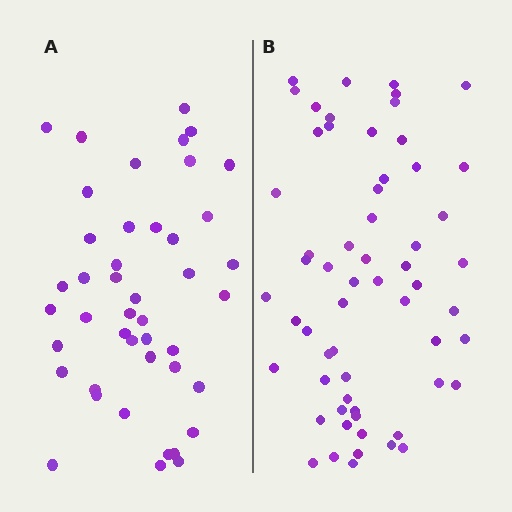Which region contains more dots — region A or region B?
Region B (the right region) has more dots.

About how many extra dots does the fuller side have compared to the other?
Region B has approximately 15 more dots than region A.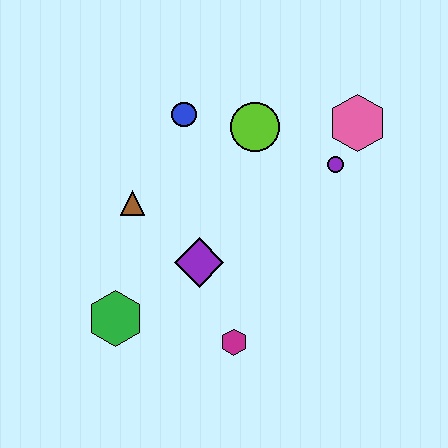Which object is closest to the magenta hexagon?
The purple diamond is closest to the magenta hexagon.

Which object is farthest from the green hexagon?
The pink hexagon is farthest from the green hexagon.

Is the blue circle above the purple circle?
Yes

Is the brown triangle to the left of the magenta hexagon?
Yes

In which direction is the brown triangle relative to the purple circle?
The brown triangle is to the left of the purple circle.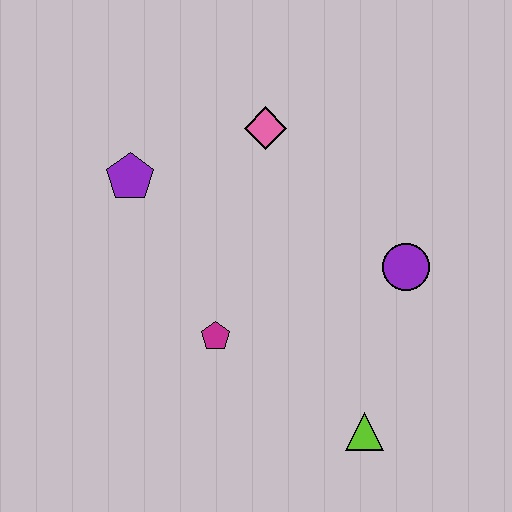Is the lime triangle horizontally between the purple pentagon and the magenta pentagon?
No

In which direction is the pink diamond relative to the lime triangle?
The pink diamond is above the lime triangle.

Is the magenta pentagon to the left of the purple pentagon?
No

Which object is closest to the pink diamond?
The purple pentagon is closest to the pink diamond.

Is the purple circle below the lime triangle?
No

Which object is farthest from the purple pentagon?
The lime triangle is farthest from the purple pentagon.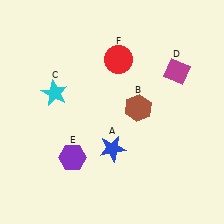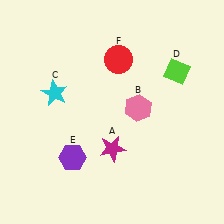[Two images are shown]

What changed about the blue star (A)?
In Image 1, A is blue. In Image 2, it changed to magenta.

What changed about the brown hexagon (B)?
In Image 1, B is brown. In Image 2, it changed to pink.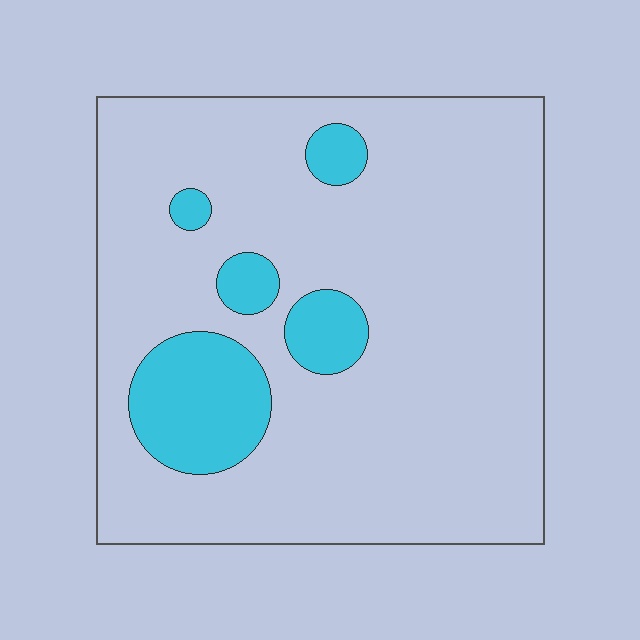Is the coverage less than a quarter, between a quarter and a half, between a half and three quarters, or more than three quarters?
Less than a quarter.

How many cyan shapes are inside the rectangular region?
5.